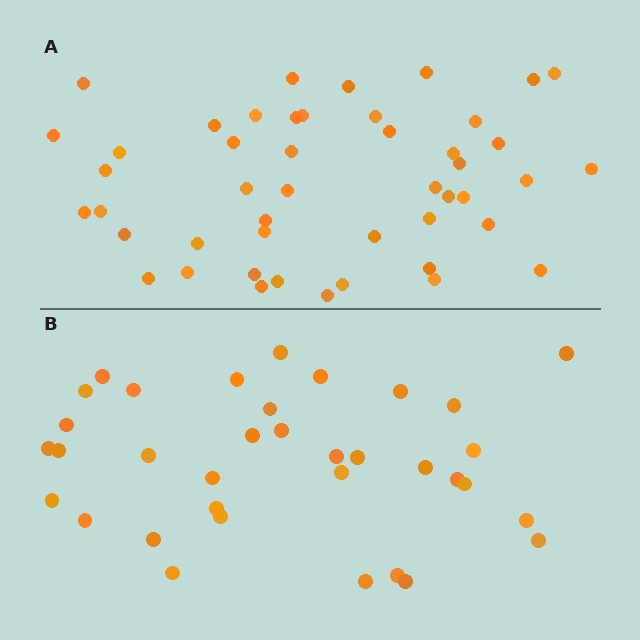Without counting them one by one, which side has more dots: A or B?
Region A (the top region) has more dots.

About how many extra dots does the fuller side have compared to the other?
Region A has roughly 12 or so more dots than region B.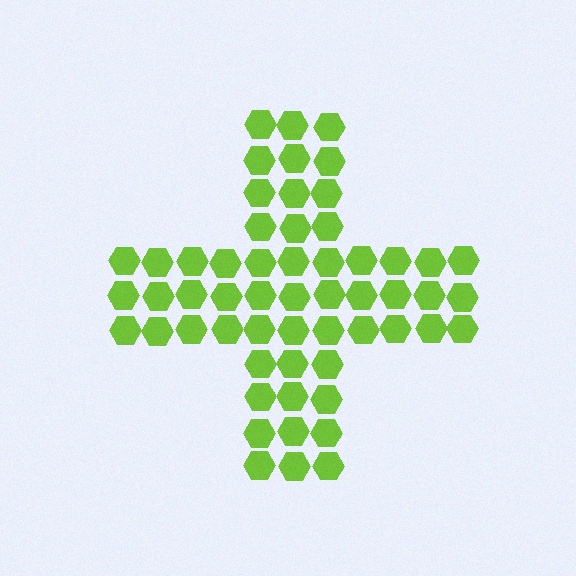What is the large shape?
The large shape is a cross.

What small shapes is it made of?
It is made of small hexagons.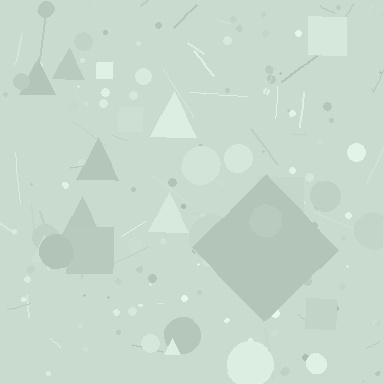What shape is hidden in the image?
A diamond is hidden in the image.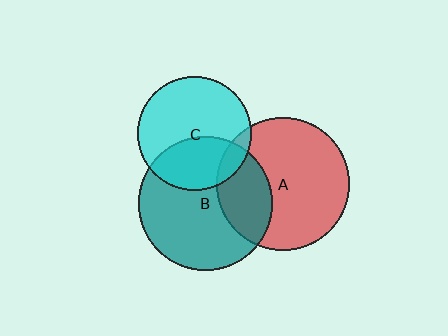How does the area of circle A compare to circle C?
Approximately 1.4 times.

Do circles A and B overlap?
Yes.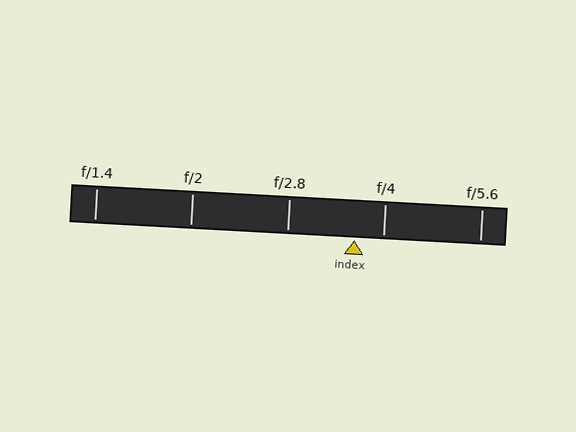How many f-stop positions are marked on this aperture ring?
There are 5 f-stop positions marked.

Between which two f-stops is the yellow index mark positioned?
The index mark is between f/2.8 and f/4.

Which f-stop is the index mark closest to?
The index mark is closest to f/4.